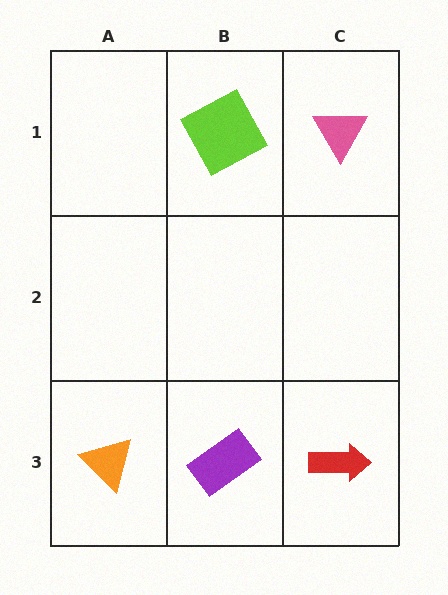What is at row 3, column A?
An orange triangle.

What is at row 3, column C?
A red arrow.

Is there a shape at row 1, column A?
No, that cell is empty.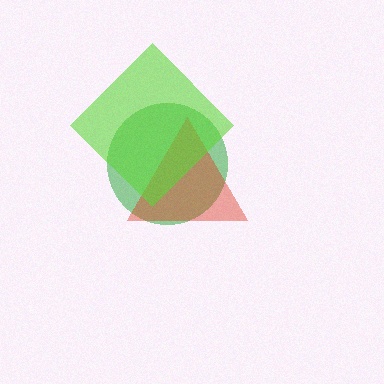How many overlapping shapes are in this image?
There are 3 overlapping shapes in the image.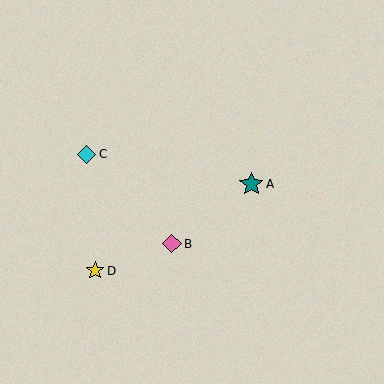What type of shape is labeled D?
Shape D is a yellow star.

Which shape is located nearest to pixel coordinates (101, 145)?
The cyan diamond (labeled C) at (87, 154) is nearest to that location.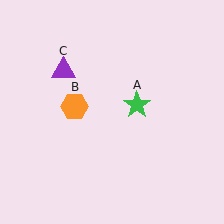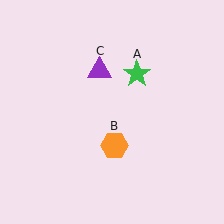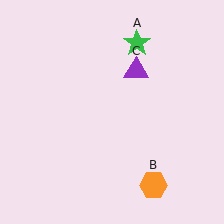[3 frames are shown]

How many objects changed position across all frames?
3 objects changed position: green star (object A), orange hexagon (object B), purple triangle (object C).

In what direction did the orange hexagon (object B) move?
The orange hexagon (object B) moved down and to the right.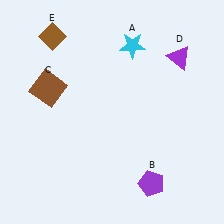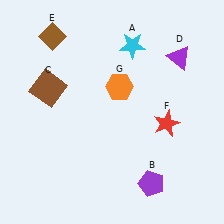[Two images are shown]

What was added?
A red star (F), an orange hexagon (G) were added in Image 2.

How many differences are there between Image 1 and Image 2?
There are 2 differences between the two images.